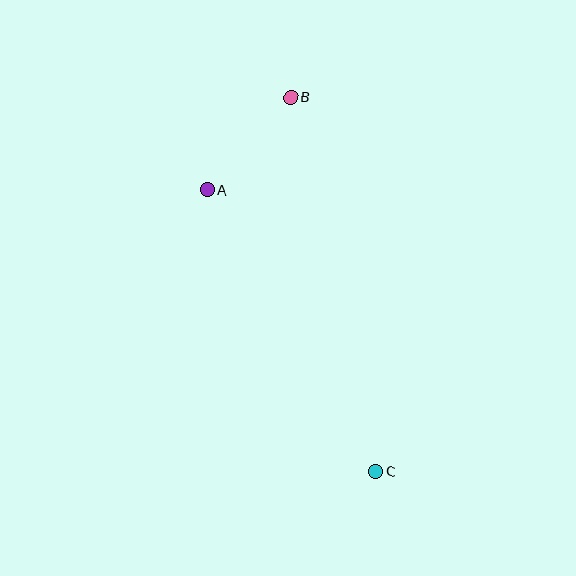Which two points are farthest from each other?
Points B and C are farthest from each other.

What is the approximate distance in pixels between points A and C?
The distance between A and C is approximately 328 pixels.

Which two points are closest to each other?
Points A and B are closest to each other.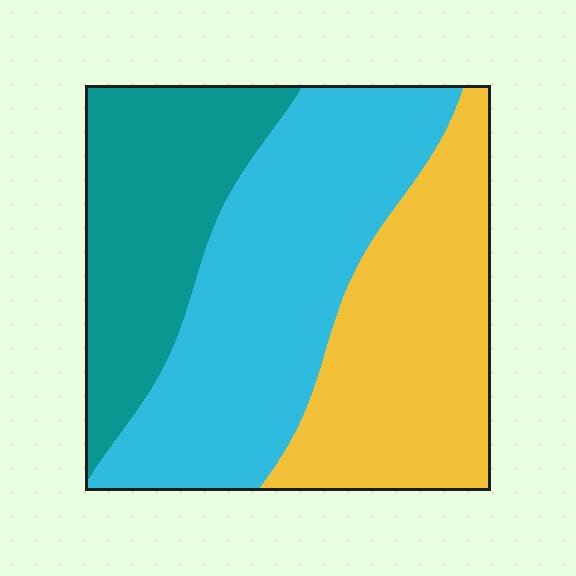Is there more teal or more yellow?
Yellow.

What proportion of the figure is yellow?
Yellow covers 33% of the figure.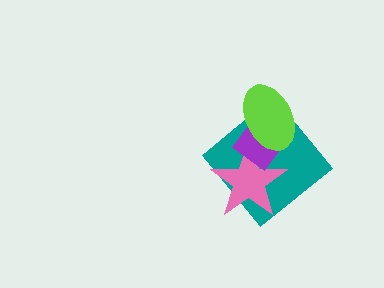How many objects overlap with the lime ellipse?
3 objects overlap with the lime ellipse.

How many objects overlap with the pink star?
3 objects overlap with the pink star.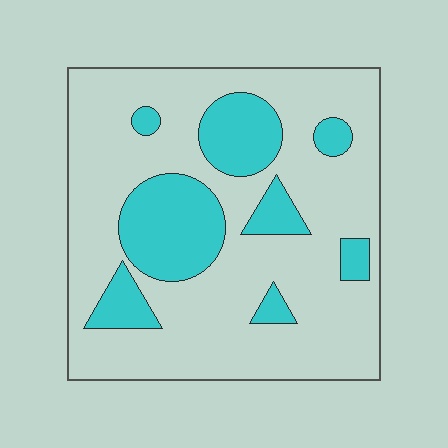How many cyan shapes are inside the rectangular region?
8.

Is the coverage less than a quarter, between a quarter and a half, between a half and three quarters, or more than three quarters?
Less than a quarter.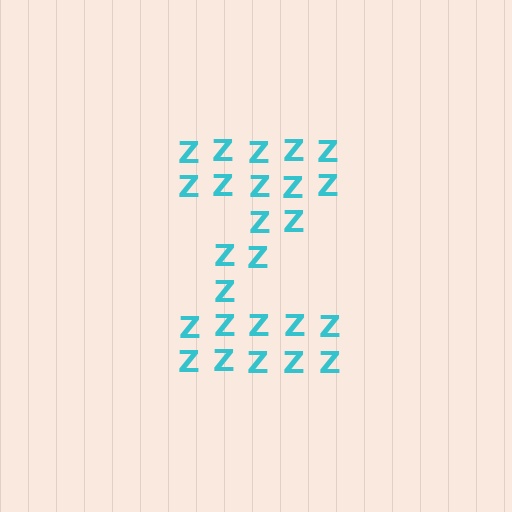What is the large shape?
The large shape is the letter Z.